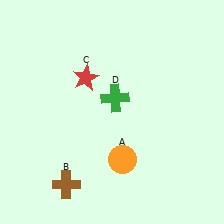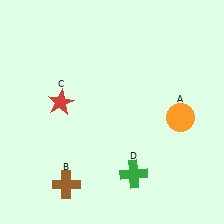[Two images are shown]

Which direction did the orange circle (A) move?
The orange circle (A) moved right.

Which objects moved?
The objects that moved are: the orange circle (A), the red star (C), the green cross (D).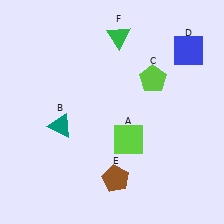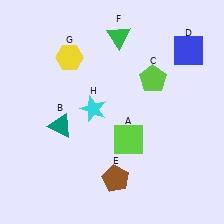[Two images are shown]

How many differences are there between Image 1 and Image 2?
There are 2 differences between the two images.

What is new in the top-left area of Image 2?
A cyan star (H) was added in the top-left area of Image 2.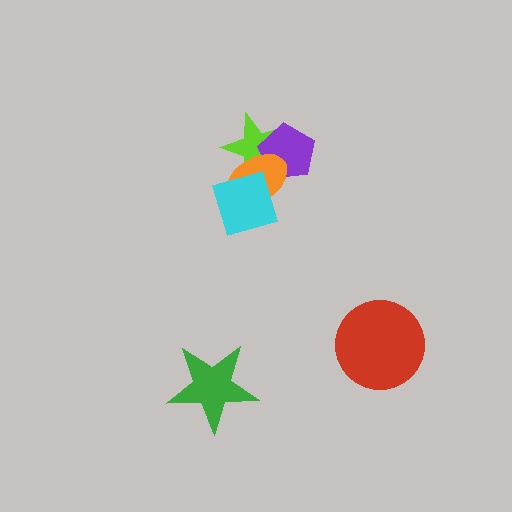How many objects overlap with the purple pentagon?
2 objects overlap with the purple pentagon.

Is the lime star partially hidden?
Yes, it is partially covered by another shape.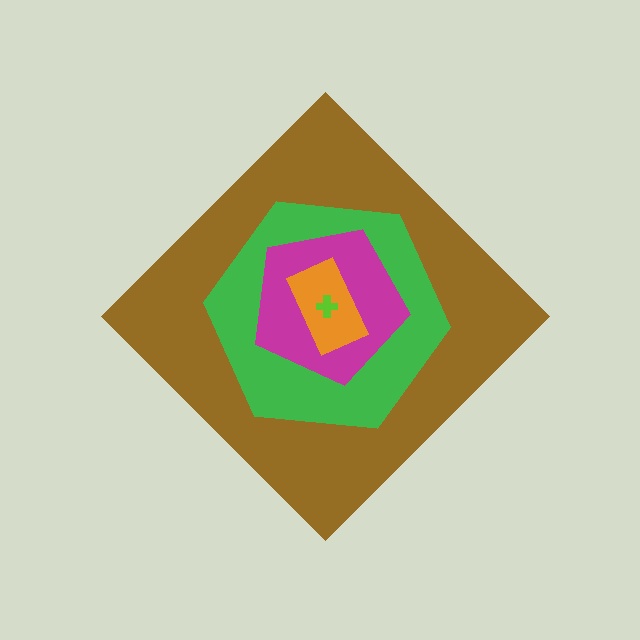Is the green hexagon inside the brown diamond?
Yes.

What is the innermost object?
The lime cross.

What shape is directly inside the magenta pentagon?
The orange rectangle.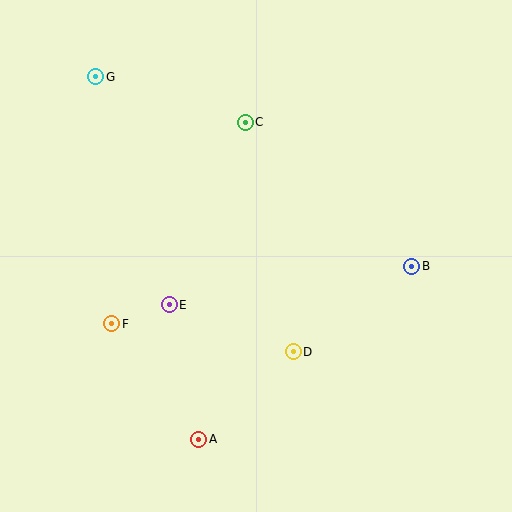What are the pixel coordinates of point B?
Point B is at (412, 266).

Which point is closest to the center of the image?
Point E at (169, 305) is closest to the center.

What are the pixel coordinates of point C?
Point C is at (245, 122).